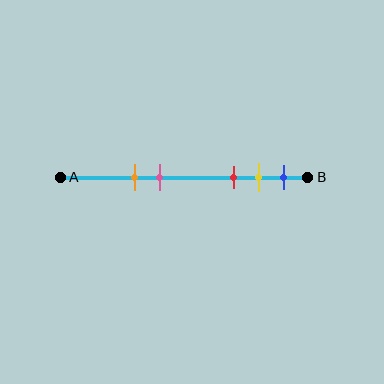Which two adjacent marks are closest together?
The yellow and blue marks are the closest adjacent pair.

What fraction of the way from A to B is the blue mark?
The blue mark is approximately 90% (0.9) of the way from A to B.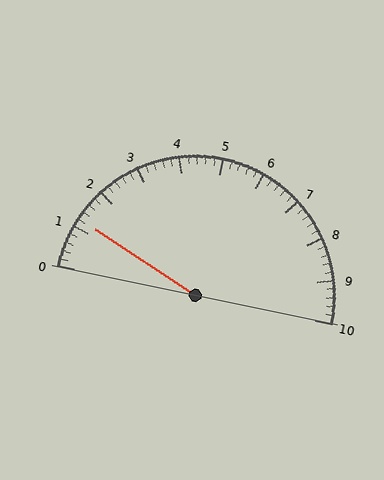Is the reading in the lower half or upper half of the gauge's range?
The reading is in the lower half of the range (0 to 10).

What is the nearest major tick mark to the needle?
The nearest major tick mark is 1.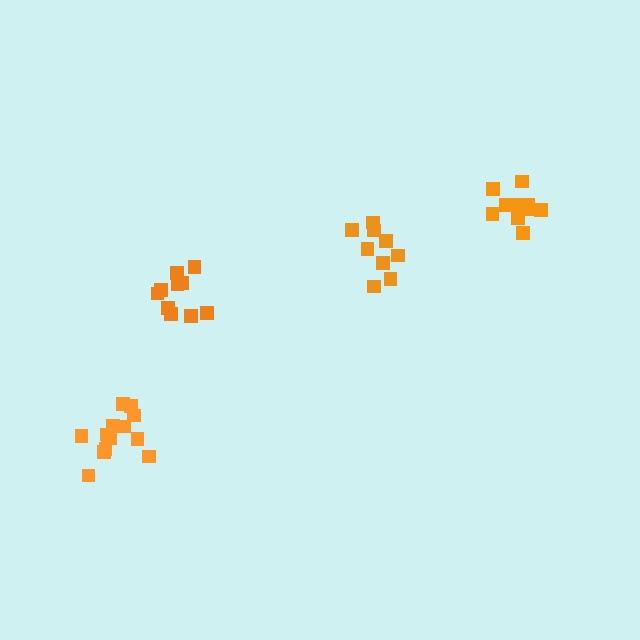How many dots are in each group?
Group 1: 10 dots, Group 2: 9 dots, Group 3: 14 dots, Group 4: 10 dots (43 total).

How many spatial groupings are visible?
There are 4 spatial groupings.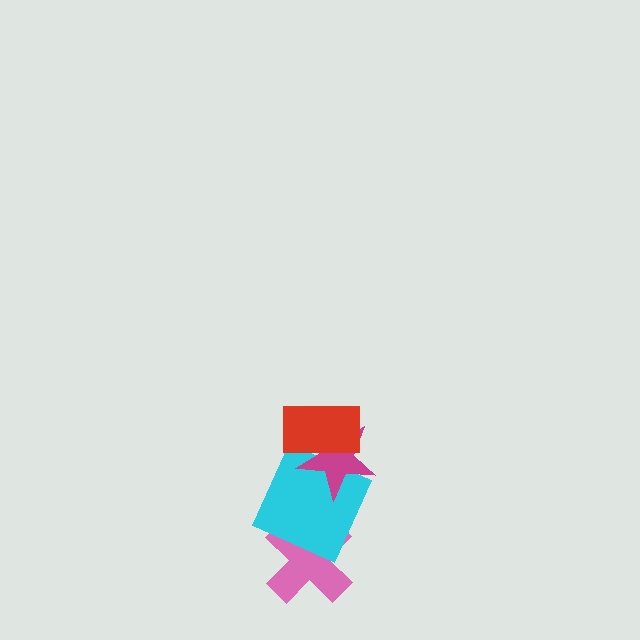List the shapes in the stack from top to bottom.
From top to bottom: the red rectangle, the magenta star, the cyan square, the pink cross.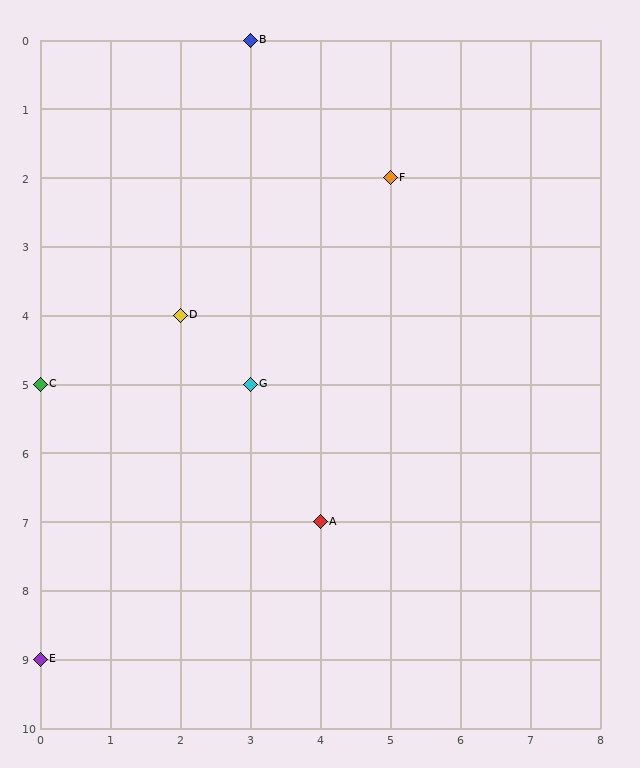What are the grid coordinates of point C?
Point C is at grid coordinates (0, 5).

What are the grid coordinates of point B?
Point B is at grid coordinates (3, 0).